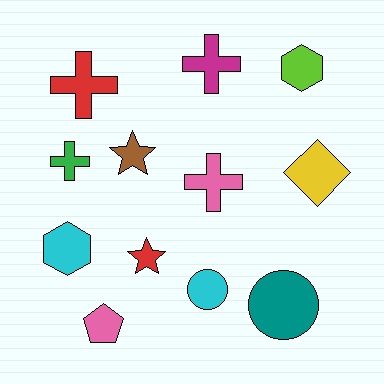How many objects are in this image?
There are 12 objects.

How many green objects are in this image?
There is 1 green object.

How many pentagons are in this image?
There is 1 pentagon.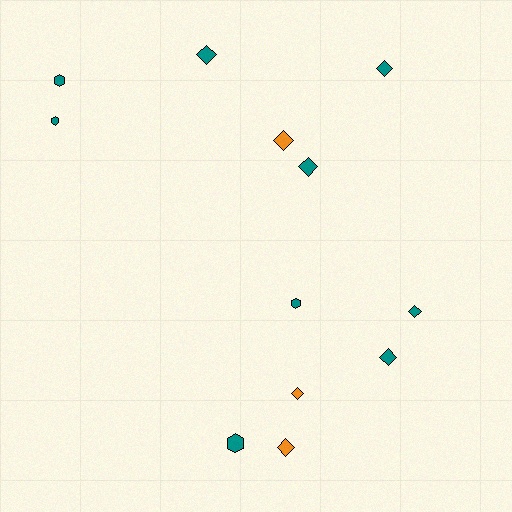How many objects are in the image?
There are 12 objects.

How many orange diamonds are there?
There are 3 orange diamonds.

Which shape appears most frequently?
Diamond, with 8 objects.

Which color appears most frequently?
Teal, with 9 objects.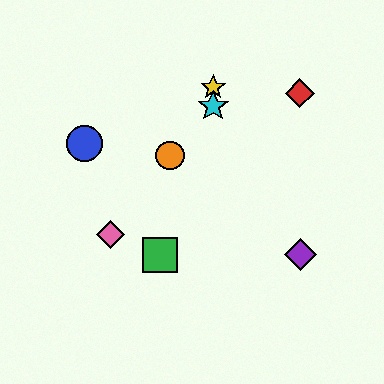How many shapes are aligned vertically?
2 shapes (the yellow star, the cyan star) are aligned vertically.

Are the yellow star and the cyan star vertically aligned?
Yes, both are at x≈213.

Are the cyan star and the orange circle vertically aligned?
No, the cyan star is at x≈213 and the orange circle is at x≈170.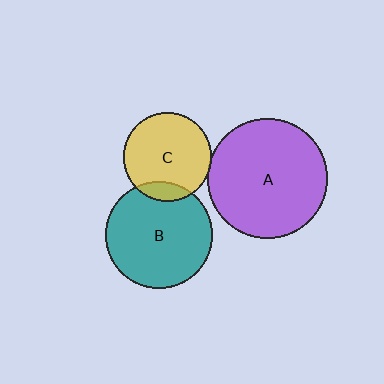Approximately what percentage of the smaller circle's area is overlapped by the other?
Approximately 5%.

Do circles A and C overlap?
Yes.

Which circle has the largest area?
Circle A (purple).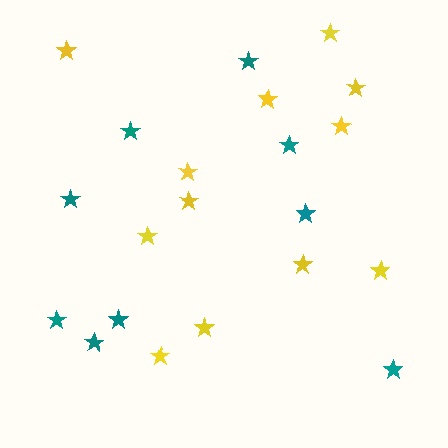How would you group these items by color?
There are 2 groups: one group of yellow stars (12) and one group of teal stars (9).